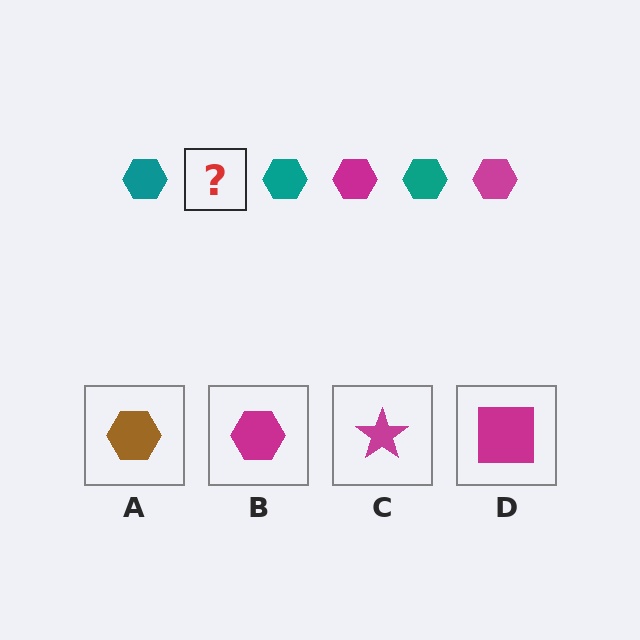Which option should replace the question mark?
Option B.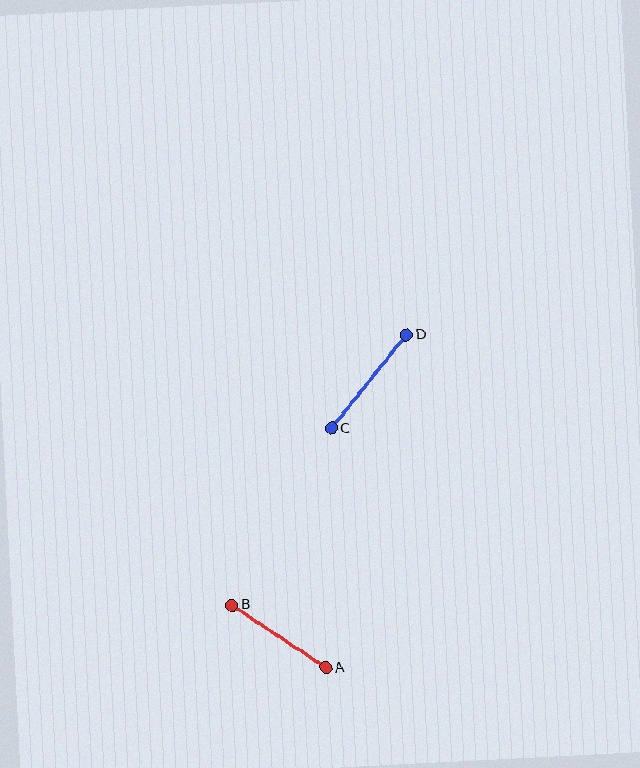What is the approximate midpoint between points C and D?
The midpoint is at approximately (369, 382) pixels.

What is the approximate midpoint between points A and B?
The midpoint is at approximately (279, 636) pixels.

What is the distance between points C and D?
The distance is approximately 120 pixels.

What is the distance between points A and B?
The distance is approximately 113 pixels.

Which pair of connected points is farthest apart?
Points C and D are farthest apart.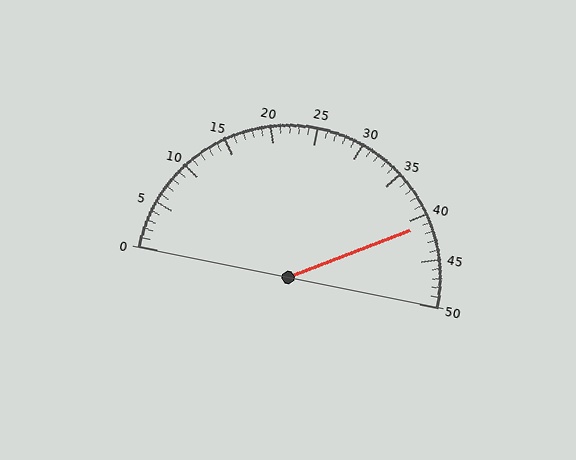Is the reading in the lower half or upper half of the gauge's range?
The reading is in the upper half of the range (0 to 50).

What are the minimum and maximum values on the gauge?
The gauge ranges from 0 to 50.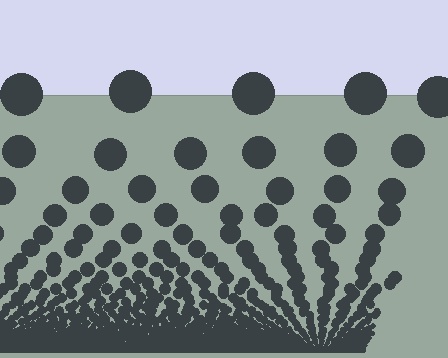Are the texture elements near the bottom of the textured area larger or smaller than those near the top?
Smaller. The gradient is inverted — elements near the bottom are smaller and denser.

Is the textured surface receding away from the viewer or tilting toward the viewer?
The surface appears to tilt toward the viewer. Texture elements get larger and sparser toward the top.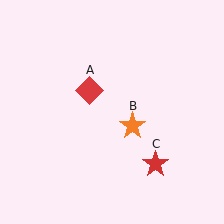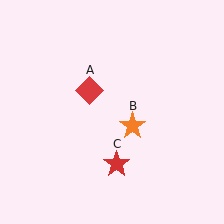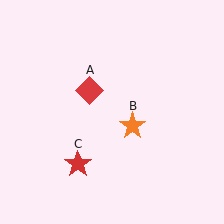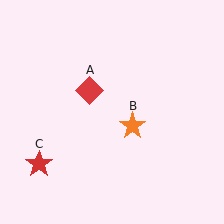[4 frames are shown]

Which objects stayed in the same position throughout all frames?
Red diamond (object A) and orange star (object B) remained stationary.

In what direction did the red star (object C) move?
The red star (object C) moved left.